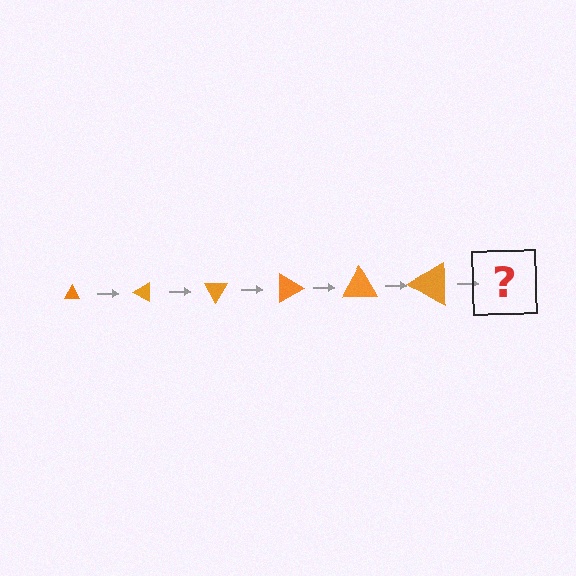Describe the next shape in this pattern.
It should be a triangle, larger than the previous one and rotated 180 degrees from the start.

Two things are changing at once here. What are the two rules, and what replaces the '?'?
The two rules are that the triangle grows larger each step and it rotates 30 degrees each step. The '?' should be a triangle, larger than the previous one and rotated 180 degrees from the start.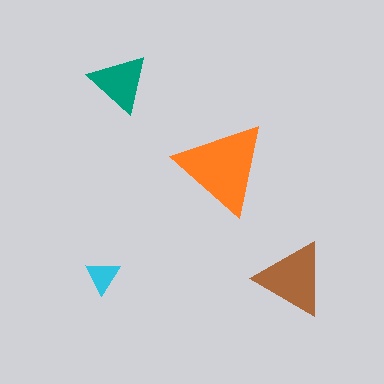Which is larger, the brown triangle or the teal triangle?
The brown one.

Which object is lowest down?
The brown triangle is bottommost.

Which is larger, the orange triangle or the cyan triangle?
The orange one.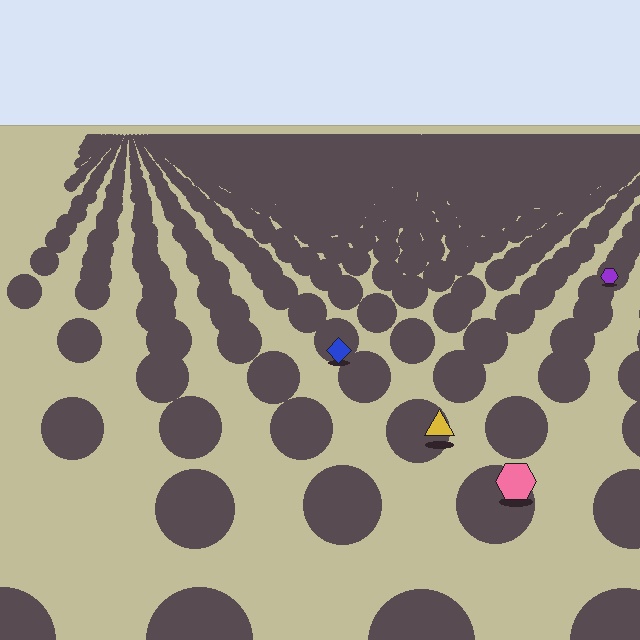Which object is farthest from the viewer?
The purple hexagon is farthest from the viewer. It appears smaller and the ground texture around it is denser.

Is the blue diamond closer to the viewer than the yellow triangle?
No. The yellow triangle is closer — you can tell from the texture gradient: the ground texture is coarser near it.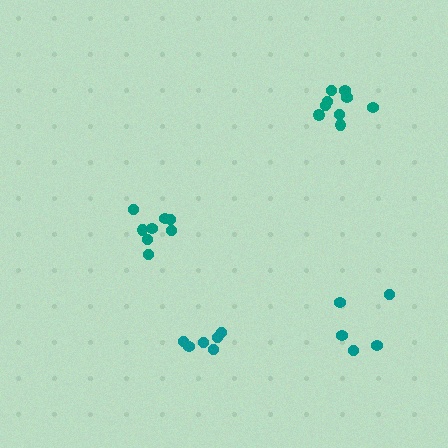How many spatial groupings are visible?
There are 4 spatial groupings.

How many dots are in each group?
Group 1: 8 dots, Group 2: 5 dots, Group 3: 9 dots, Group 4: 6 dots (28 total).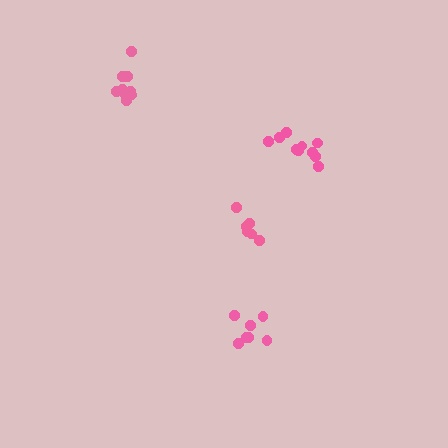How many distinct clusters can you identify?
There are 4 distinct clusters.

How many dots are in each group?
Group 1: 7 dots, Group 2: 10 dots, Group 3: 6 dots, Group 4: 9 dots (32 total).